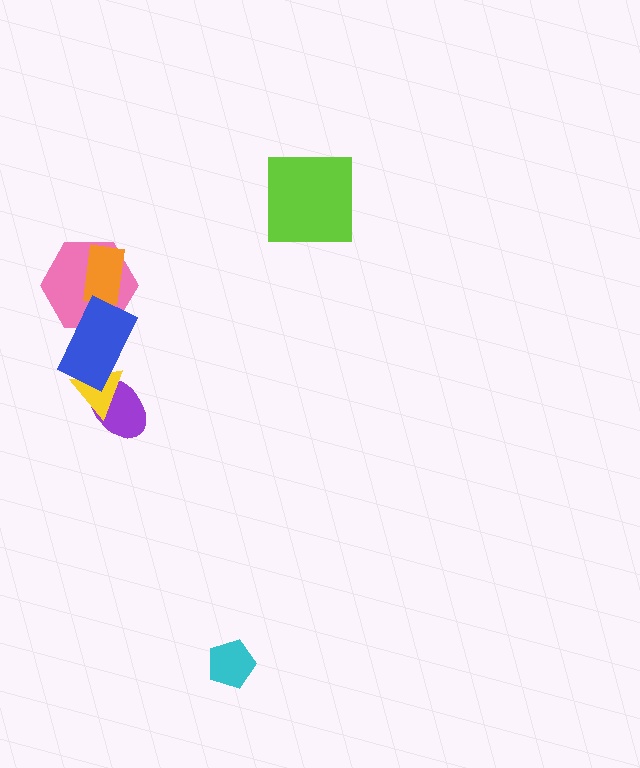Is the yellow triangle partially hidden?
Yes, it is partially covered by another shape.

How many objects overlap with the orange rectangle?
1 object overlaps with the orange rectangle.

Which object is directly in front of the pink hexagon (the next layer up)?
The orange rectangle is directly in front of the pink hexagon.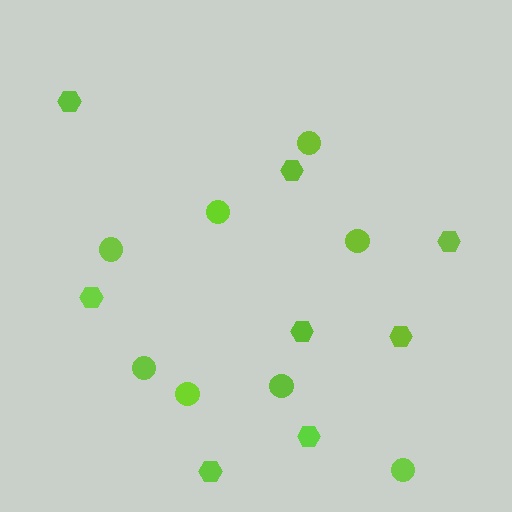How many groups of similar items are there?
There are 2 groups: one group of hexagons (8) and one group of circles (8).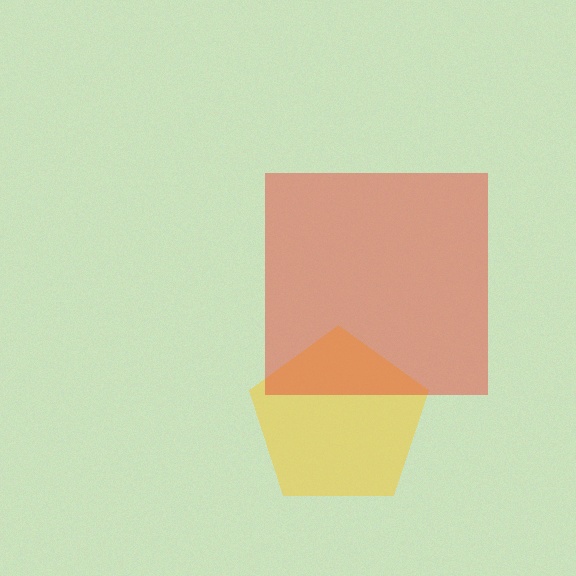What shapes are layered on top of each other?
The layered shapes are: a yellow pentagon, a red square.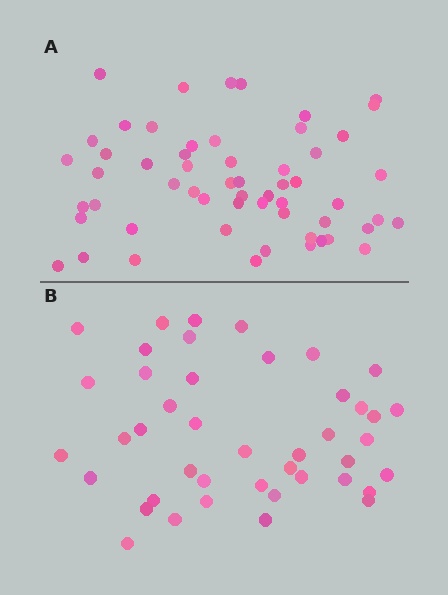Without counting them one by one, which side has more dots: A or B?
Region A (the top region) has more dots.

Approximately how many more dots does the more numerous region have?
Region A has approximately 15 more dots than region B.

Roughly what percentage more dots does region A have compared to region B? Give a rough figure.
About 35% more.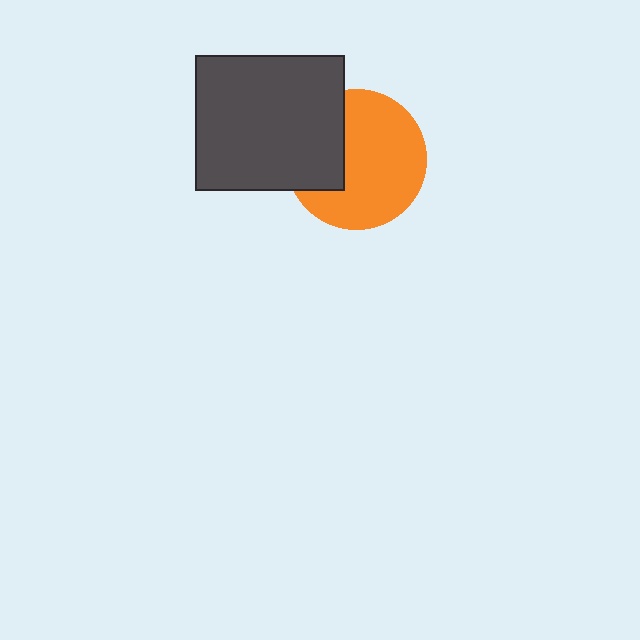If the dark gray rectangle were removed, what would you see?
You would see the complete orange circle.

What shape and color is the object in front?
The object in front is a dark gray rectangle.